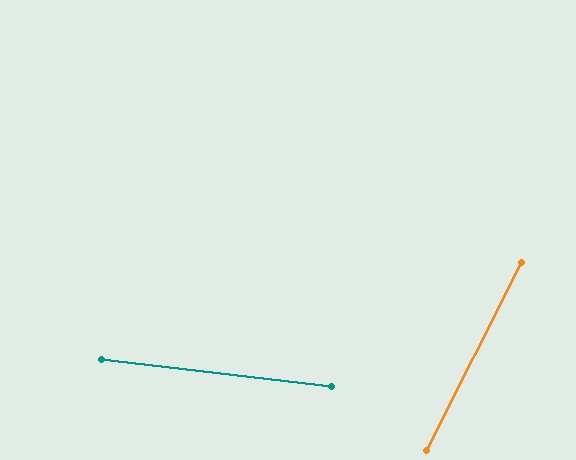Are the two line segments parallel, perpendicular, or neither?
Neither parallel nor perpendicular — they differ by about 70°.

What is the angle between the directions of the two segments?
Approximately 70 degrees.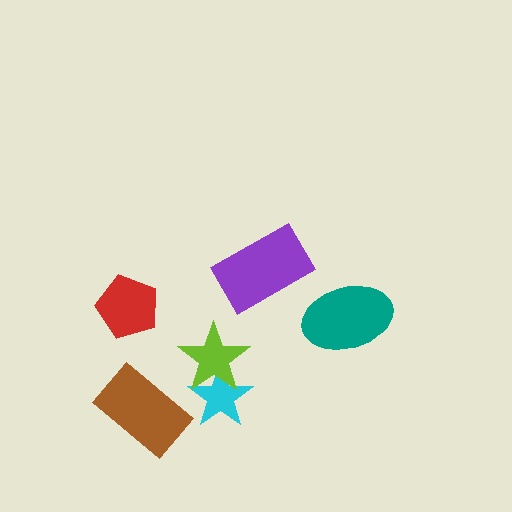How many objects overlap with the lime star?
1 object overlaps with the lime star.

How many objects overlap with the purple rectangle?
0 objects overlap with the purple rectangle.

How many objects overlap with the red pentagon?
0 objects overlap with the red pentagon.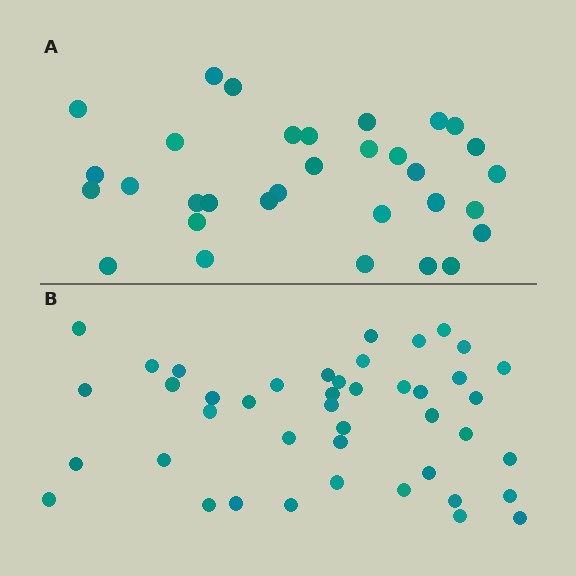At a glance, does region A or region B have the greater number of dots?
Region B (the bottom region) has more dots.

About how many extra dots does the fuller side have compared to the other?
Region B has roughly 12 or so more dots than region A.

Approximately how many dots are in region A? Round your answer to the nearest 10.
About 30 dots. (The exact count is 32, which rounds to 30.)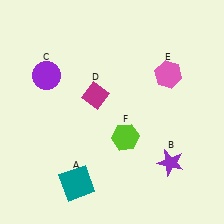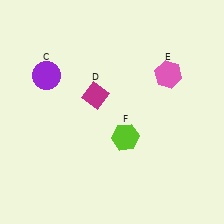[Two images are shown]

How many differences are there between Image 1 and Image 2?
There are 2 differences between the two images.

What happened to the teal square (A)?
The teal square (A) was removed in Image 2. It was in the bottom-left area of Image 1.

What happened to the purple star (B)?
The purple star (B) was removed in Image 2. It was in the bottom-right area of Image 1.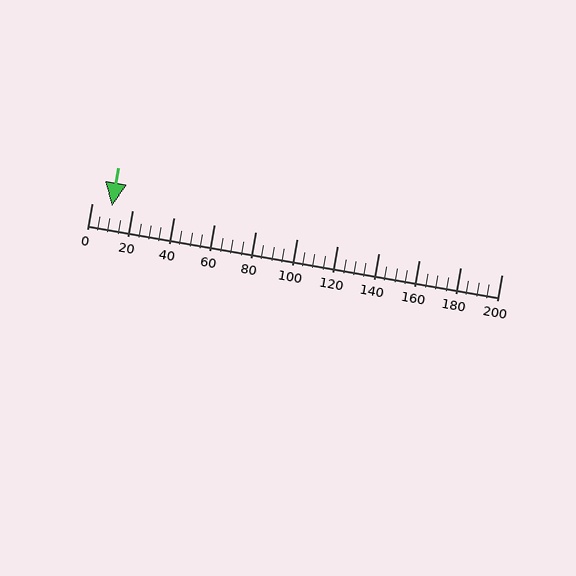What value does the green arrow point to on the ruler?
The green arrow points to approximately 10.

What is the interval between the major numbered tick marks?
The major tick marks are spaced 20 units apart.